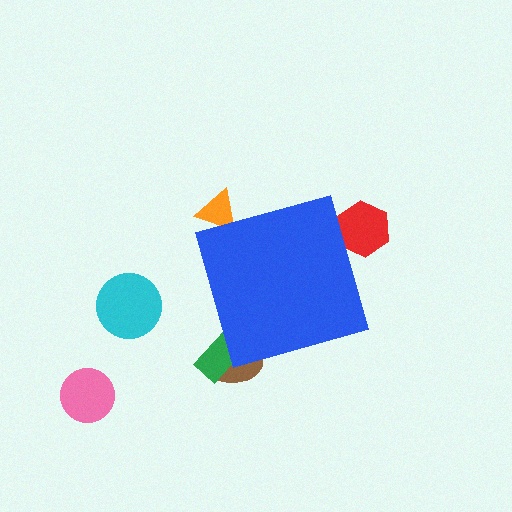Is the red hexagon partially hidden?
Yes, the red hexagon is partially hidden behind the blue diamond.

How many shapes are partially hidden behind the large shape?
4 shapes are partially hidden.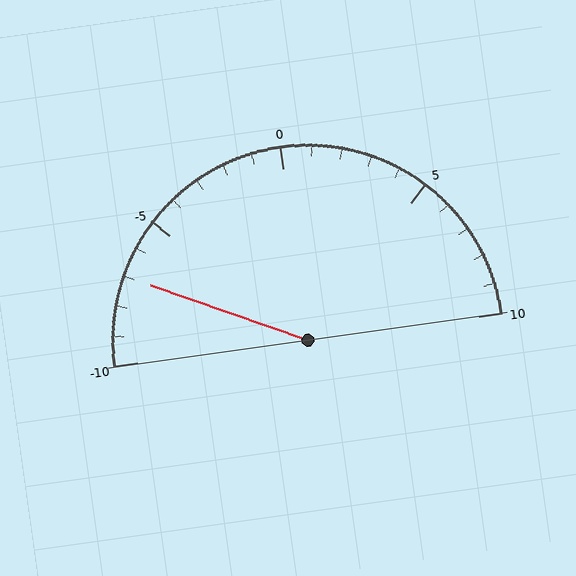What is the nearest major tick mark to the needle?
The nearest major tick mark is -5.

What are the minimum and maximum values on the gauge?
The gauge ranges from -10 to 10.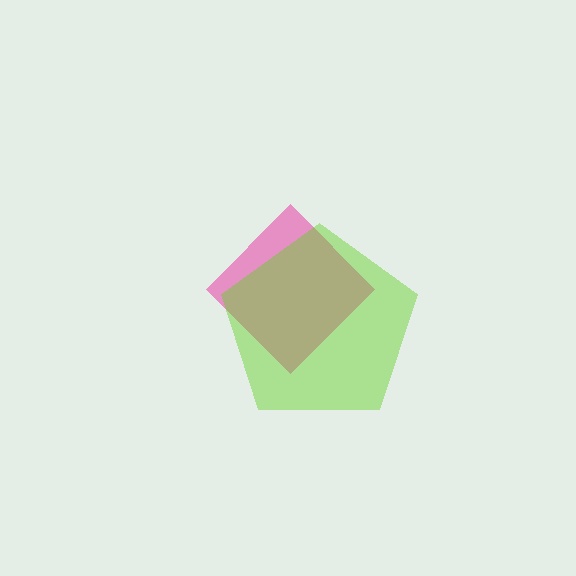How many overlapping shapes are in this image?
There are 2 overlapping shapes in the image.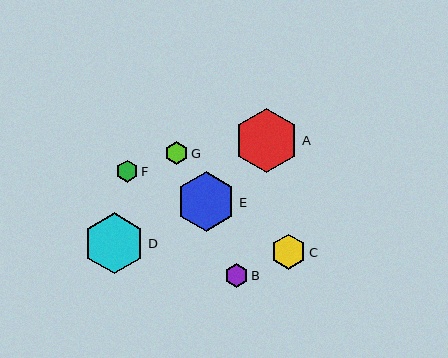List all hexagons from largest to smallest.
From largest to smallest: A, D, E, C, B, G, F.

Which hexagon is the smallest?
Hexagon F is the smallest with a size of approximately 22 pixels.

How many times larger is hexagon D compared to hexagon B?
Hexagon D is approximately 2.6 times the size of hexagon B.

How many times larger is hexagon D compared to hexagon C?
Hexagon D is approximately 1.7 times the size of hexagon C.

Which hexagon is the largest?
Hexagon A is the largest with a size of approximately 65 pixels.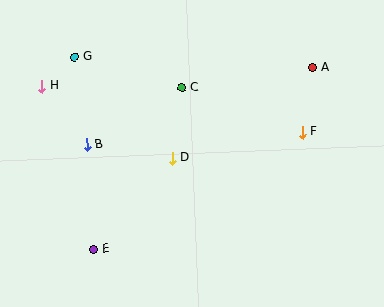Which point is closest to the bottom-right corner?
Point F is closest to the bottom-right corner.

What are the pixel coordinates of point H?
Point H is at (42, 86).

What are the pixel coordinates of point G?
Point G is at (75, 57).